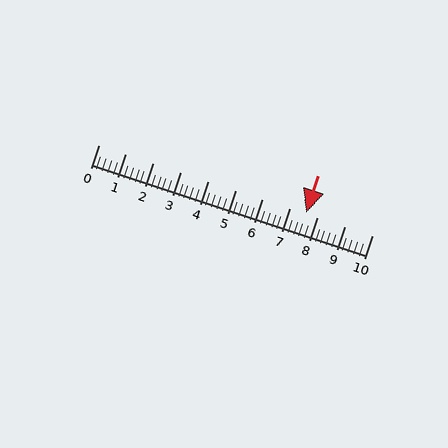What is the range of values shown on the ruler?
The ruler shows values from 0 to 10.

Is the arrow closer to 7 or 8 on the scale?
The arrow is closer to 8.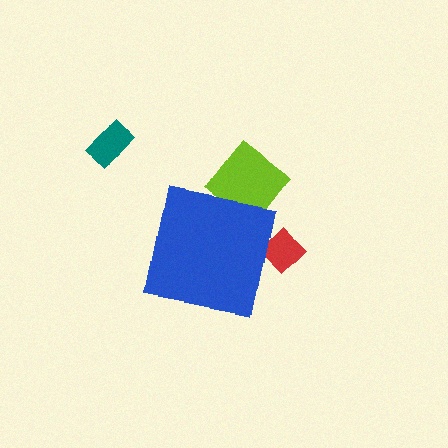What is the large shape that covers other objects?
A blue square.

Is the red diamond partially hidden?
Yes, the red diamond is partially hidden behind the blue square.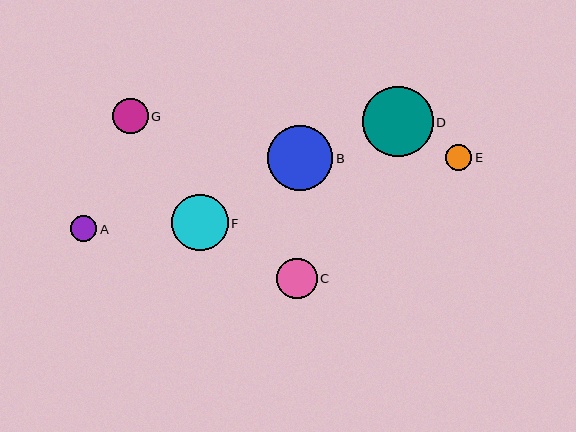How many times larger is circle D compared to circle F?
Circle D is approximately 1.3 times the size of circle F.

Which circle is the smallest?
Circle A is the smallest with a size of approximately 26 pixels.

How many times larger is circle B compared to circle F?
Circle B is approximately 1.2 times the size of circle F.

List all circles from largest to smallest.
From largest to smallest: D, B, F, C, G, E, A.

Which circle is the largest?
Circle D is the largest with a size of approximately 71 pixels.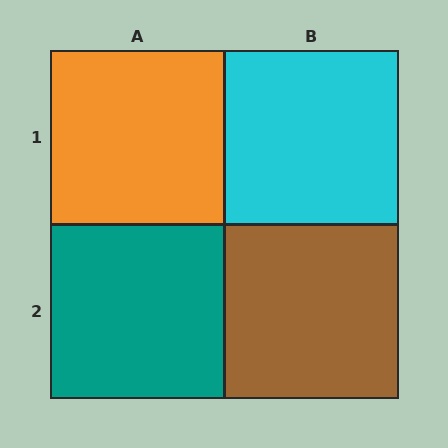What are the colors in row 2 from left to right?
Teal, brown.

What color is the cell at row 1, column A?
Orange.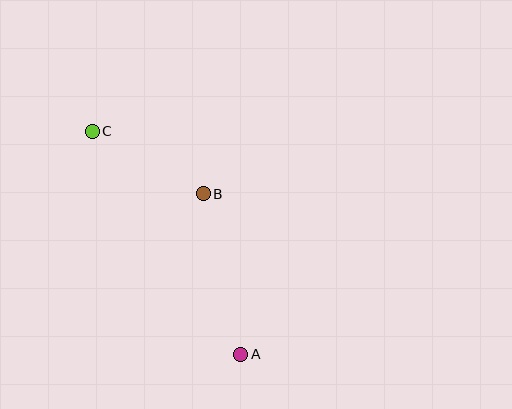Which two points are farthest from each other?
Points A and C are farthest from each other.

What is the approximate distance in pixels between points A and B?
The distance between A and B is approximately 165 pixels.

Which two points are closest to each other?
Points B and C are closest to each other.